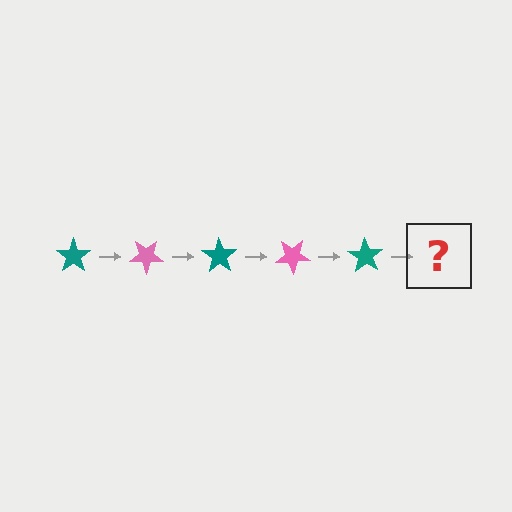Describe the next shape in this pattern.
It should be a pink star, rotated 175 degrees from the start.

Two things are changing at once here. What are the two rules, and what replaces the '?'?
The two rules are that it rotates 35 degrees each step and the color cycles through teal and pink. The '?' should be a pink star, rotated 175 degrees from the start.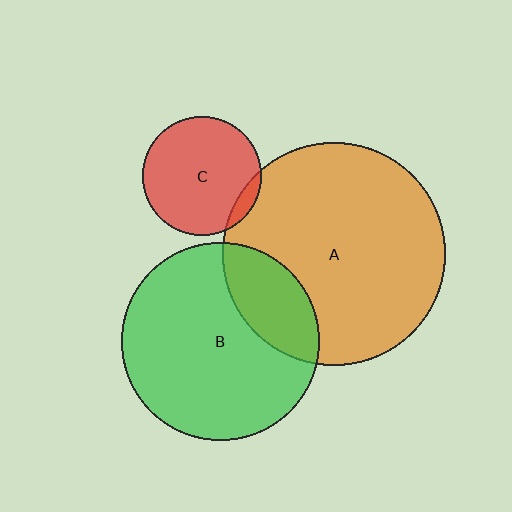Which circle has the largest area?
Circle A (orange).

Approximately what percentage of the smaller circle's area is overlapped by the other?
Approximately 10%.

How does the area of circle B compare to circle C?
Approximately 2.7 times.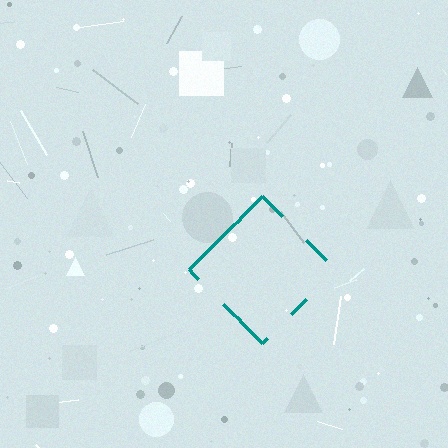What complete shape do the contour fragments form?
The contour fragments form a diamond.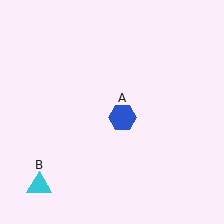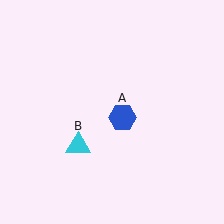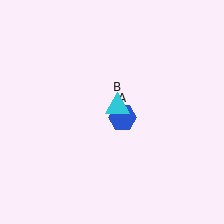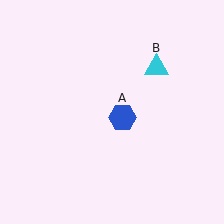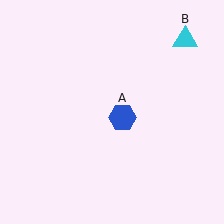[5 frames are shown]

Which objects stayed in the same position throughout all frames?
Blue hexagon (object A) remained stationary.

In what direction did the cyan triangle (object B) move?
The cyan triangle (object B) moved up and to the right.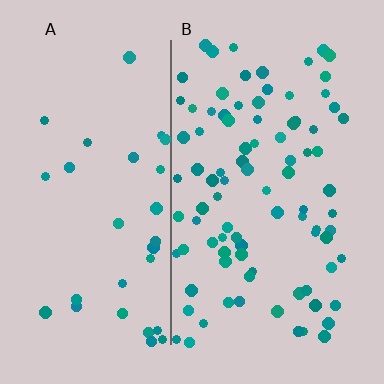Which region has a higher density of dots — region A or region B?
B (the right).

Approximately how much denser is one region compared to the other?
Approximately 2.8× — region B over region A.